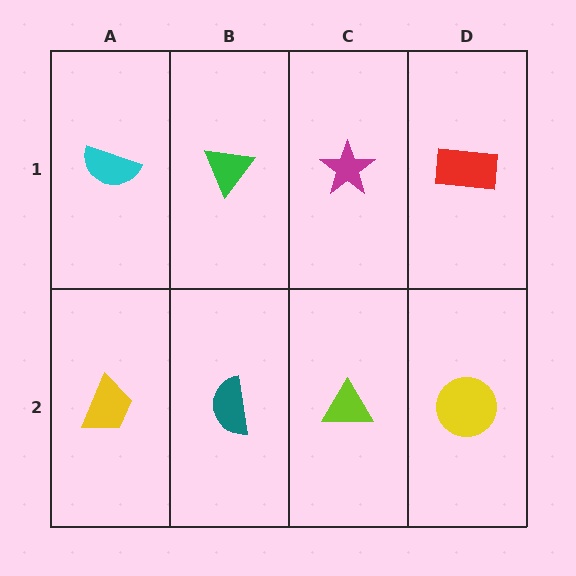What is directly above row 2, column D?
A red rectangle.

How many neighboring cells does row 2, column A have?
2.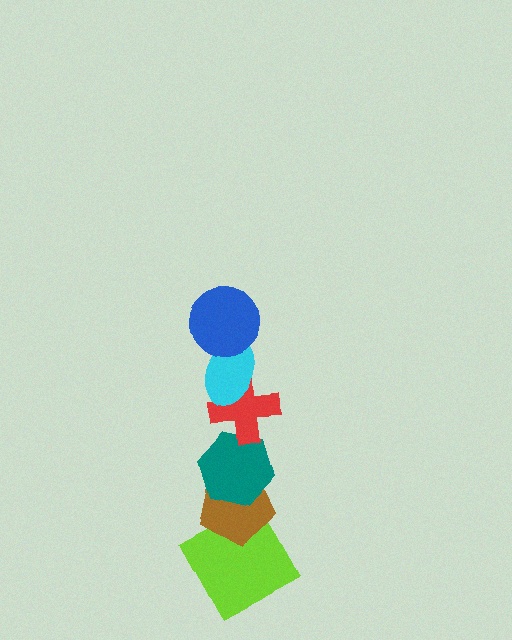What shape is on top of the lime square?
The brown pentagon is on top of the lime square.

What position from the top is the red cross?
The red cross is 3rd from the top.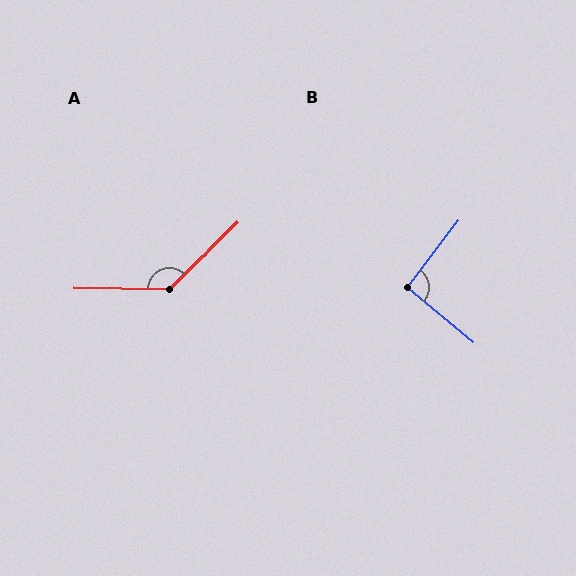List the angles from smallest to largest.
B (92°), A (135°).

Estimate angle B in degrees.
Approximately 92 degrees.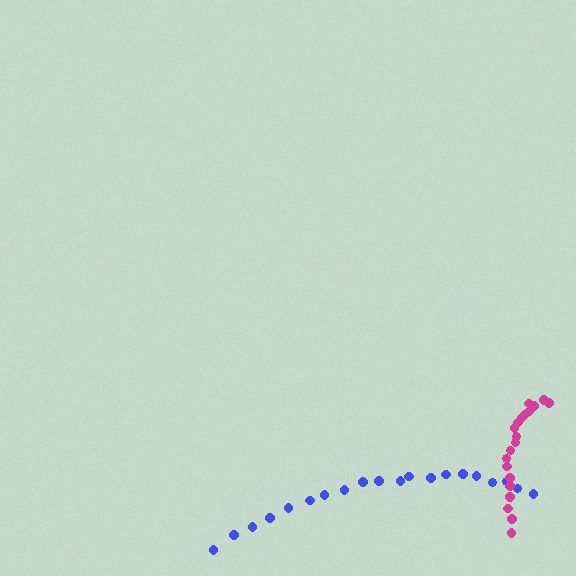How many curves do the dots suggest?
There are 2 distinct paths.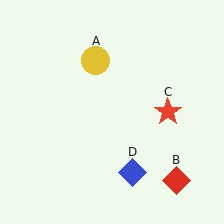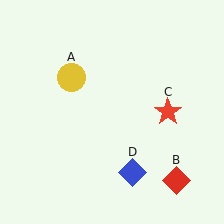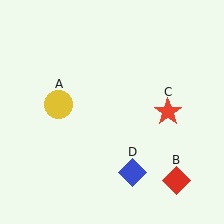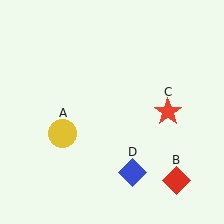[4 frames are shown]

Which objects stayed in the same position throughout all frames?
Red diamond (object B) and red star (object C) and blue diamond (object D) remained stationary.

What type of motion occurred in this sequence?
The yellow circle (object A) rotated counterclockwise around the center of the scene.